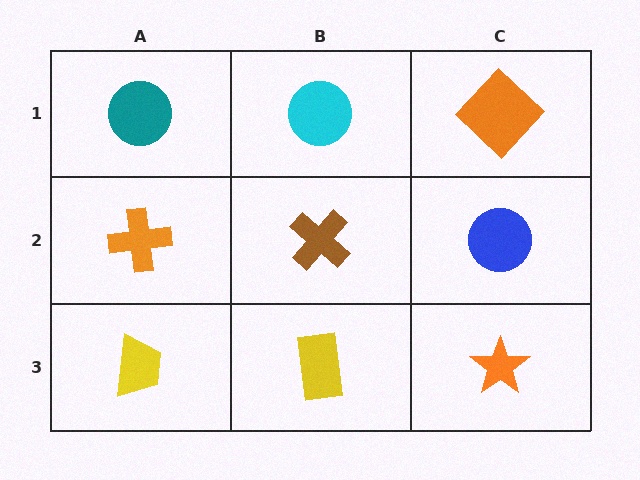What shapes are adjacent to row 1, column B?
A brown cross (row 2, column B), a teal circle (row 1, column A), an orange diamond (row 1, column C).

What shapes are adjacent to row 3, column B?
A brown cross (row 2, column B), a yellow trapezoid (row 3, column A), an orange star (row 3, column C).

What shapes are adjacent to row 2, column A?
A teal circle (row 1, column A), a yellow trapezoid (row 3, column A), a brown cross (row 2, column B).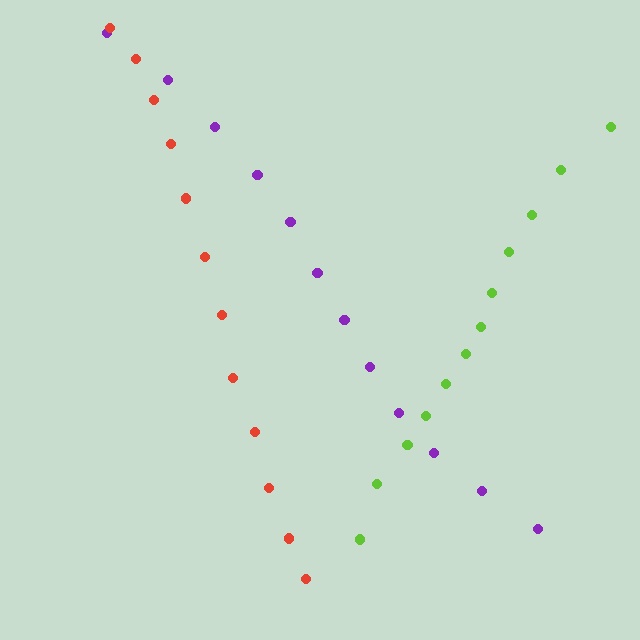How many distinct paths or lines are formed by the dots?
There are 3 distinct paths.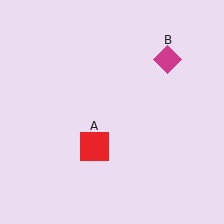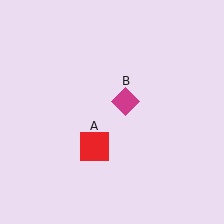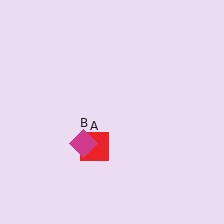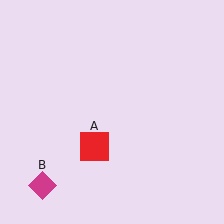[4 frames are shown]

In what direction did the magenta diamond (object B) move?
The magenta diamond (object B) moved down and to the left.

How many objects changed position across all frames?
1 object changed position: magenta diamond (object B).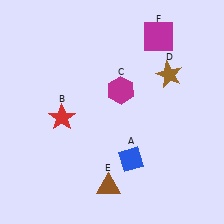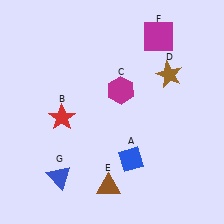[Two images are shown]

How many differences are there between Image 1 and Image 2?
There is 1 difference between the two images.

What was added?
A blue triangle (G) was added in Image 2.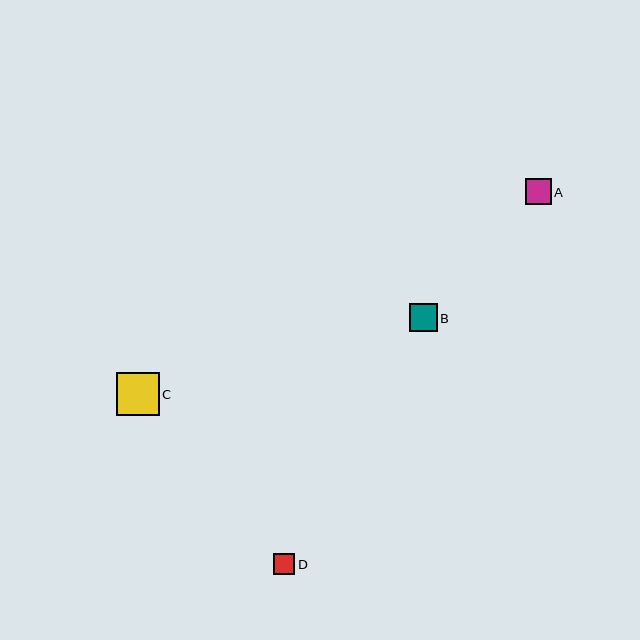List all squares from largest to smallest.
From largest to smallest: C, B, A, D.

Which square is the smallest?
Square D is the smallest with a size of approximately 21 pixels.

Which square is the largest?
Square C is the largest with a size of approximately 43 pixels.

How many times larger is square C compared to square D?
Square C is approximately 2.1 times the size of square D.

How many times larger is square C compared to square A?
Square C is approximately 1.7 times the size of square A.